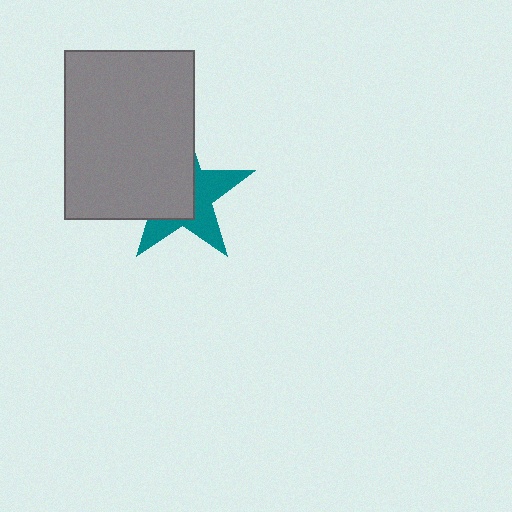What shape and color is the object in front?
The object in front is a gray rectangle.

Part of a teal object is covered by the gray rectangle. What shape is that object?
It is a star.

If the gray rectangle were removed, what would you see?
You would see the complete teal star.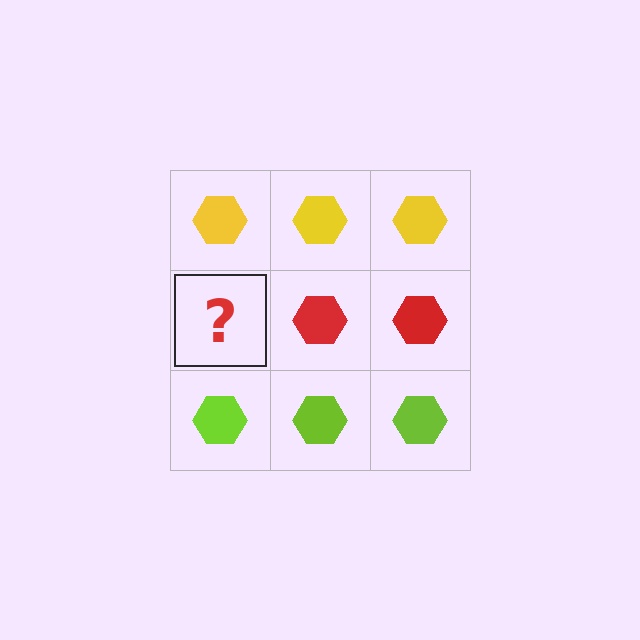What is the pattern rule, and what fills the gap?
The rule is that each row has a consistent color. The gap should be filled with a red hexagon.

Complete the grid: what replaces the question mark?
The question mark should be replaced with a red hexagon.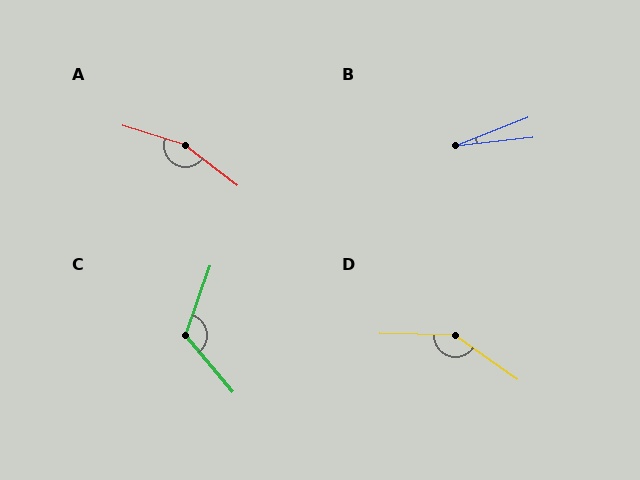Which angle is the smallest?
B, at approximately 16 degrees.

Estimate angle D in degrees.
Approximately 146 degrees.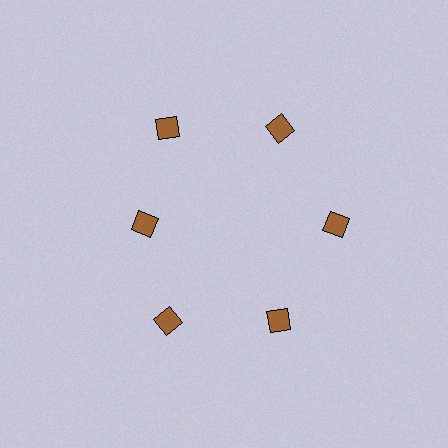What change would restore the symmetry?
The symmetry would be restored by moving it outward, back onto the ring so that all 6 squares sit at equal angles and equal distance from the center.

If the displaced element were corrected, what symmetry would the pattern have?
It would have 6-fold rotational symmetry — the pattern would map onto itself every 60 degrees.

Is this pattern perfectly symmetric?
No. The 6 brown squares are arranged in a ring, but one element near the 9 o'clock position is pulled inward toward the center, breaking the 6-fold rotational symmetry.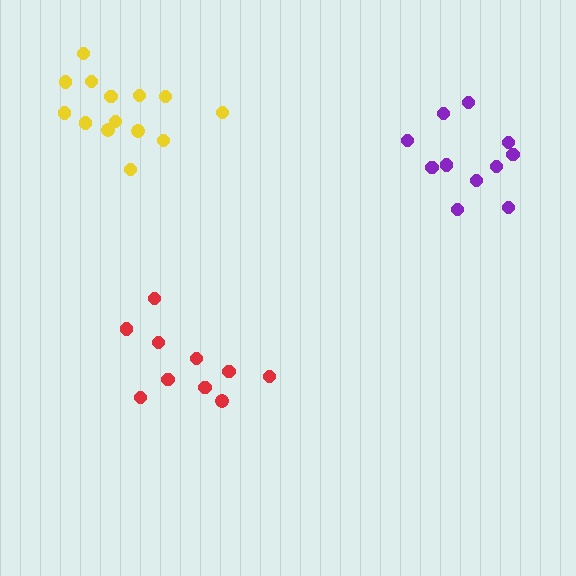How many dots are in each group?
Group 1: 10 dots, Group 2: 11 dots, Group 3: 14 dots (35 total).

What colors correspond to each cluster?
The clusters are colored: red, purple, yellow.